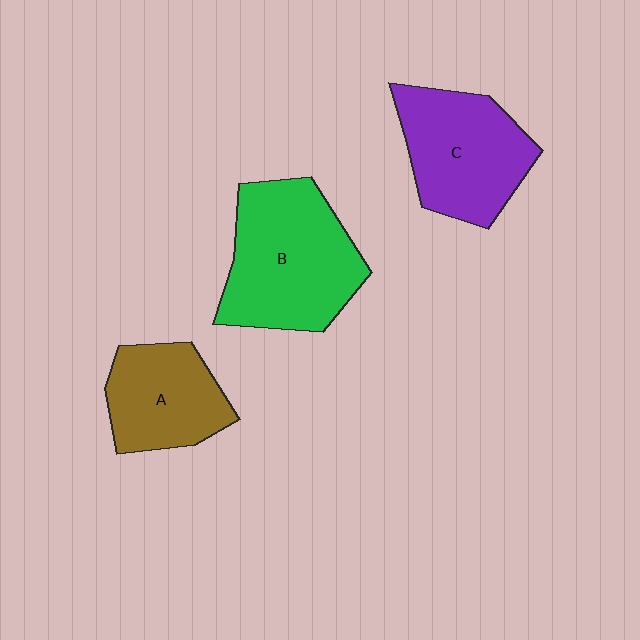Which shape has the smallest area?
Shape A (brown).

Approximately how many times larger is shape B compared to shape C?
Approximately 1.2 times.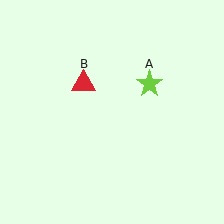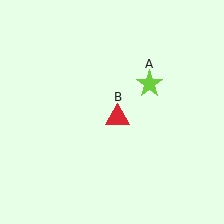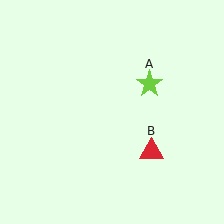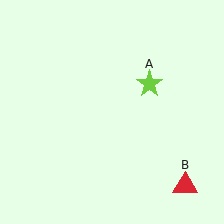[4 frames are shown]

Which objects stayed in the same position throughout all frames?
Lime star (object A) remained stationary.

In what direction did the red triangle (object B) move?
The red triangle (object B) moved down and to the right.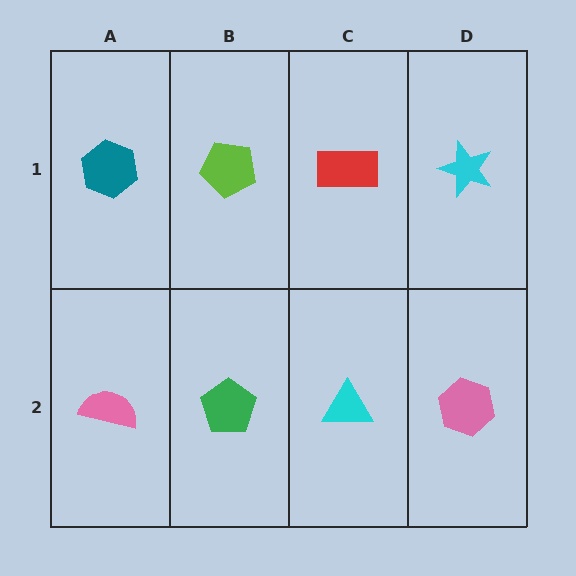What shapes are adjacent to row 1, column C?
A cyan triangle (row 2, column C), a lime pentagon (row 1, column B), a cyan star (row 1, column D).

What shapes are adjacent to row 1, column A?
A pink semicircle (row 2, column A), a lime pentagon (row 1, column B).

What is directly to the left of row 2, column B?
A pink semicircle.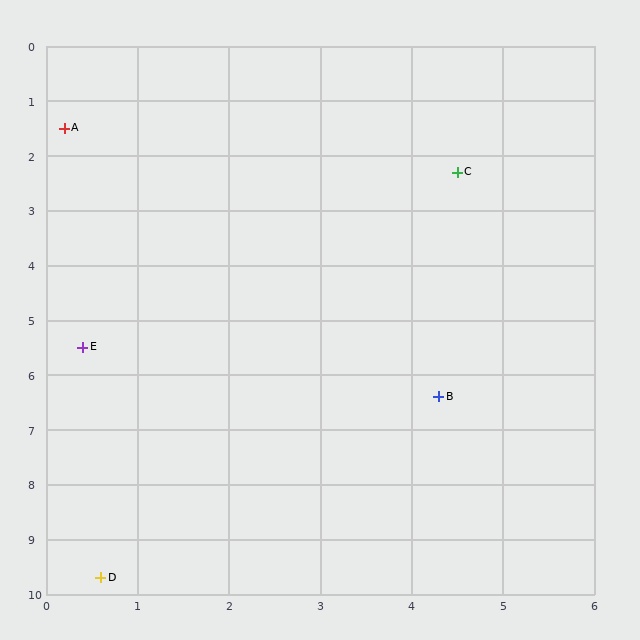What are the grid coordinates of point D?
Point D is at approximately (0.6, 9.7).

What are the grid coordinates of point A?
Point A is at approximately (0.2, 1.5).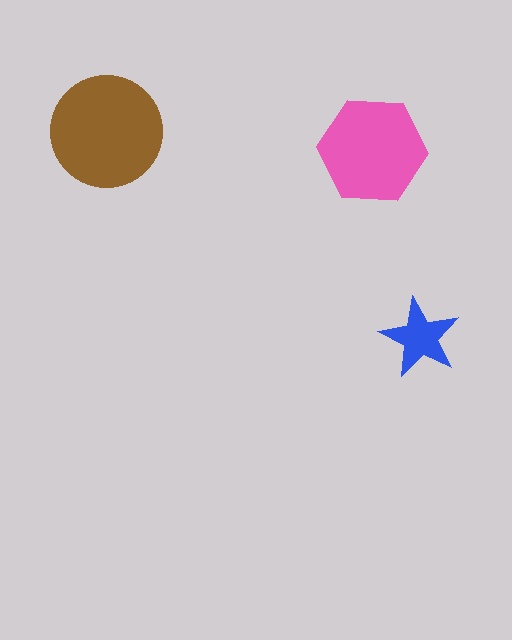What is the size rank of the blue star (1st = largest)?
3rd.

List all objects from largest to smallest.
The brown circle, the pink hexagon, the blue star.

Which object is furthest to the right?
The blue star is rightmost.